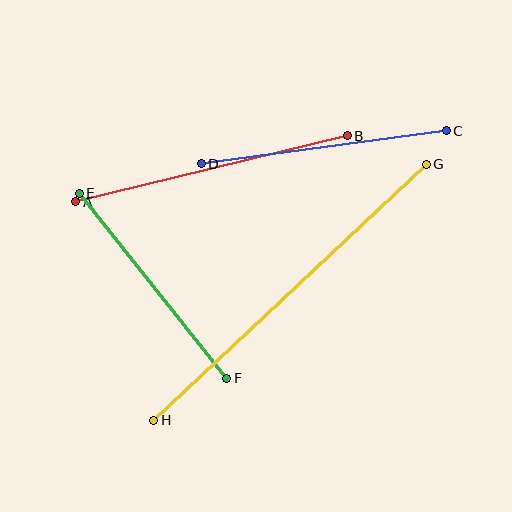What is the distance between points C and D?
The distance is approximately 247 pixels.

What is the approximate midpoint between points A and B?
The midpoint is at approximately (212, 169) pixels.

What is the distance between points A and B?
The distance is approximately 280 pixels.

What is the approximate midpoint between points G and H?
The midpoint is at approximately (290, 292) pixels.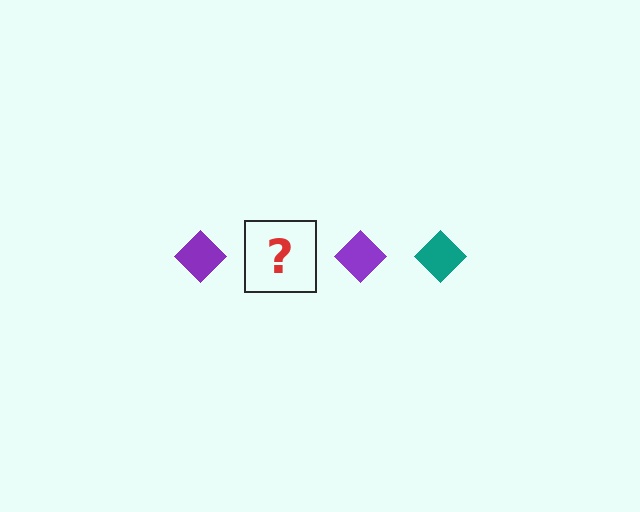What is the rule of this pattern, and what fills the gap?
The rule is that the pattern cycles through purple, teal diamonds. The gap should be filled with a teal diamond.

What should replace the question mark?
The question mark should be replaced with a teal diamond.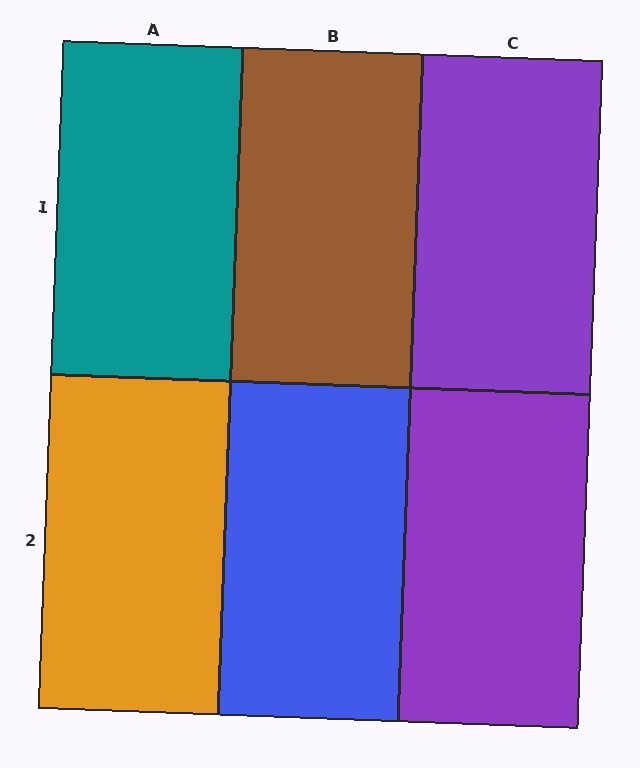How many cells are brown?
1 cell is brown.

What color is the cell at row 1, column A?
Teal.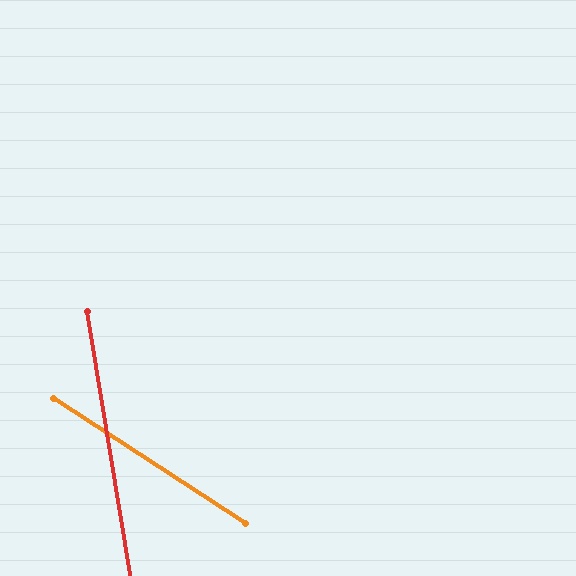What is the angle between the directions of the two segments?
Approximately 47 degrees.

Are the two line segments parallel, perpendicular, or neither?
Neither parallel nor perpendicular — they differ by about 47°.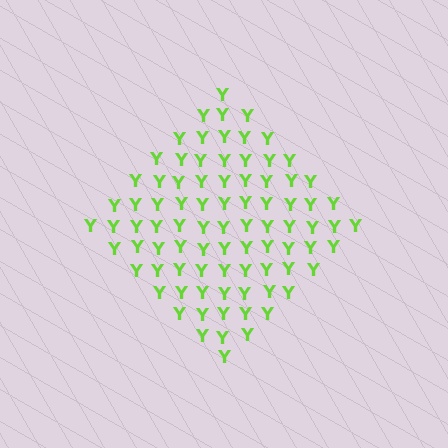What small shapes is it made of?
It is made of small letter Y's.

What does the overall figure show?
The overall figure shows a diamond.